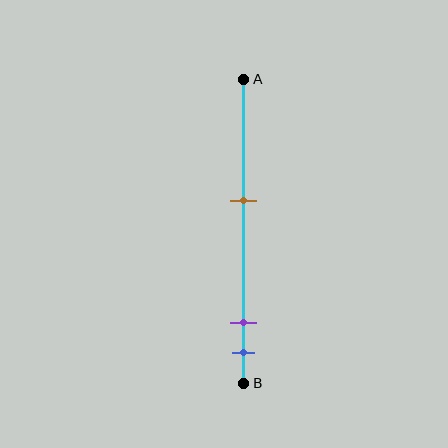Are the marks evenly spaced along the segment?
No, the marks are not evenly spaced.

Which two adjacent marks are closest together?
The purple and blue marks are the closest adjacent pair.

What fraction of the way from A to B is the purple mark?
The purple mark is approximately 80% (0.8) of the way from A to B.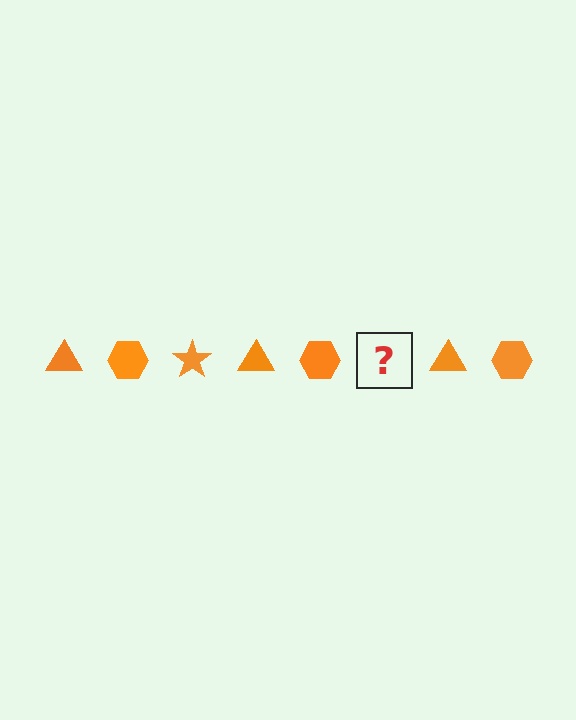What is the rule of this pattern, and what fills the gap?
The rule is that the pattern cycles through triangle, hexagon, star shapes in orange. The gap should be filled with an orange star.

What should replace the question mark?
The question mark should be replaced with an orange star.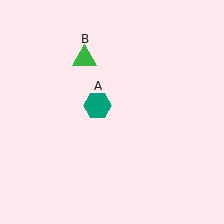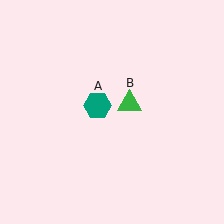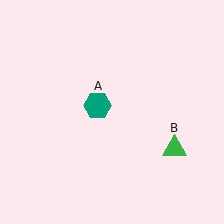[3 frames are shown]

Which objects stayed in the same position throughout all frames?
Teal hexagon (object A) remained stationary.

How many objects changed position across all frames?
1 object changed position: green triangle (object B).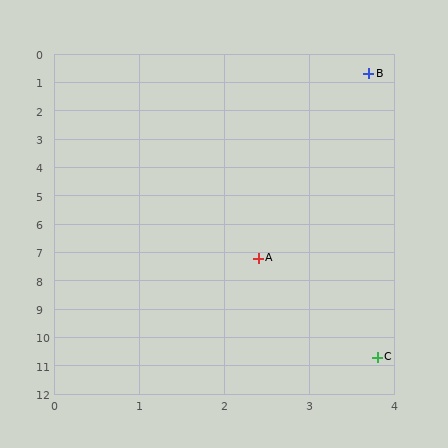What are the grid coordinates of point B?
Point B is at approximately (3.7, 0.7).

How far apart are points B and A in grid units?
Points B and A are about 6.6 grid units apart.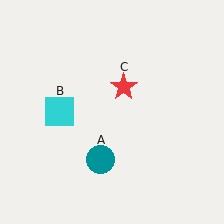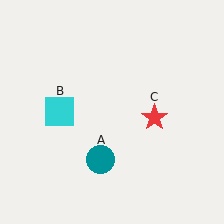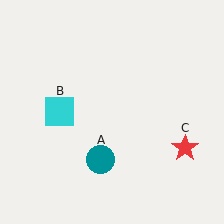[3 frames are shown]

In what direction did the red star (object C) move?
The red star (object C) moved down and to the right.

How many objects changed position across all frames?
1 object changed position: red star (object C).